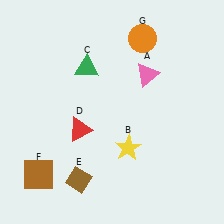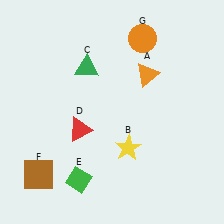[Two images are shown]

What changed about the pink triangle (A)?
In Image 1, A is pink. In Image 2, it changed to orange.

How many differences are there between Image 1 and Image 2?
There are 2 differences between the two images.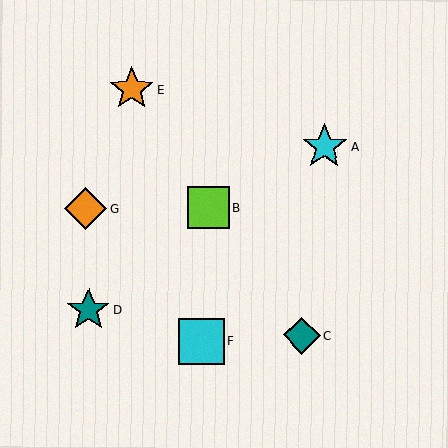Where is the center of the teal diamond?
The center of the teal diamond is at (302, 335).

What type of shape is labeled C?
Shape C is a teal diamond.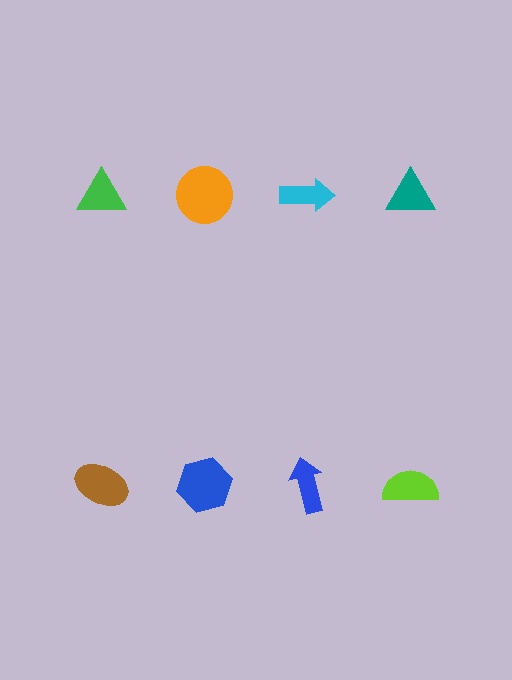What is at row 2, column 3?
A blue arrow.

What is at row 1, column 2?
An orange circle.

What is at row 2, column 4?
A lime semicircle.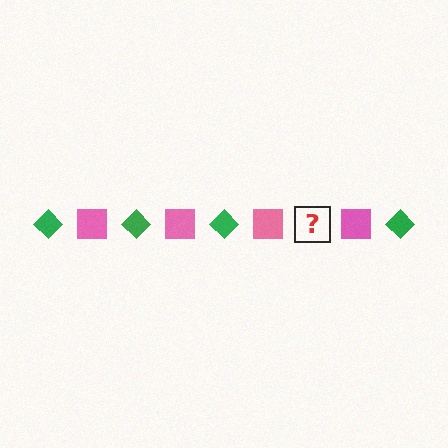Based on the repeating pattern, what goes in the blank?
The blank should be a green diamond.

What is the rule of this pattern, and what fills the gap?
The rule is that the pattern alternates between green diamond and pink square. The gap should be filled with a green diamond.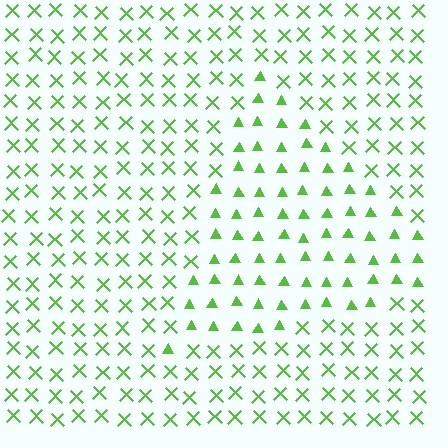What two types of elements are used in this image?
The image uses triangles inside the triangle region and X marks outside it.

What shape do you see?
I see a triangle.